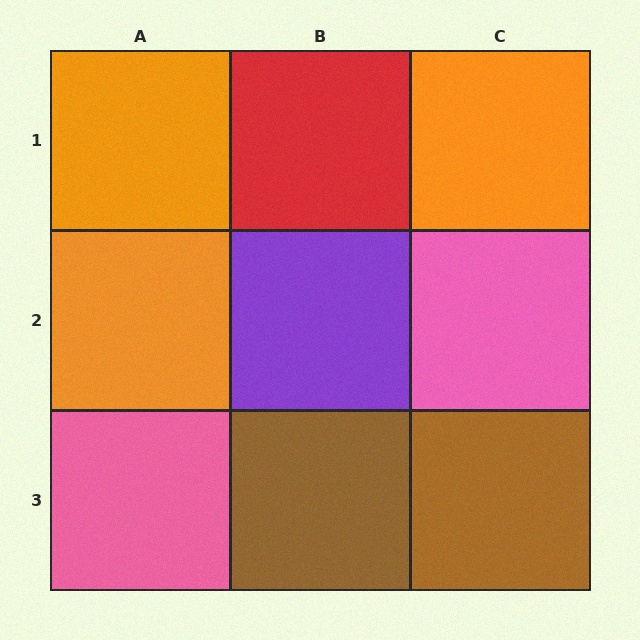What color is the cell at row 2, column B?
Purple.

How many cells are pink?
2 cells are pink.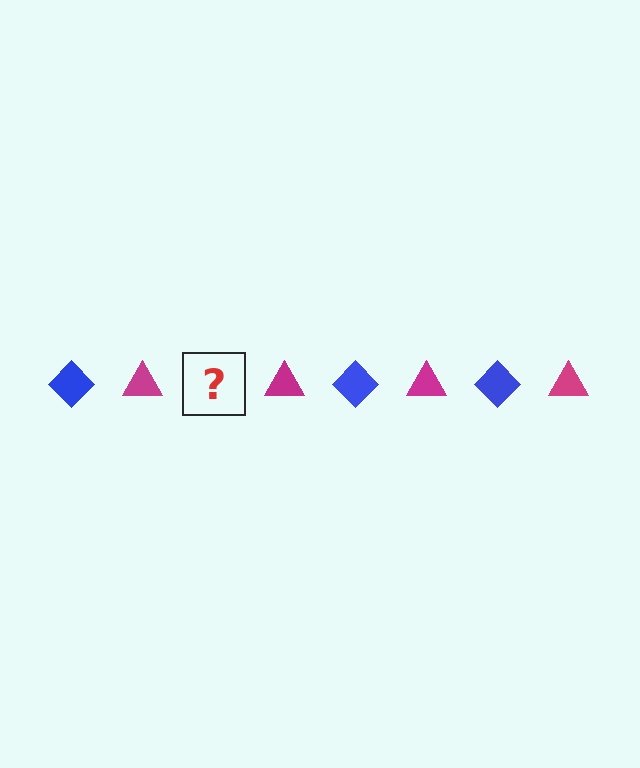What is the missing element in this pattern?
The missing element is a blue diamond.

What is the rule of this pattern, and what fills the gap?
The rule is that the pattern alternates between blue diamond and magenta triangle. The gap should be filled with a blue diamond.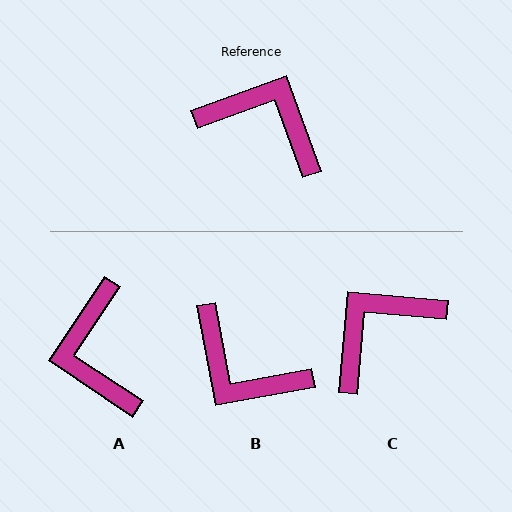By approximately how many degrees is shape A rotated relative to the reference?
Approximately 127 degrees counter-clockwise.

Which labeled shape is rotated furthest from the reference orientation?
B, about 170 degrees away.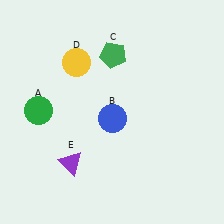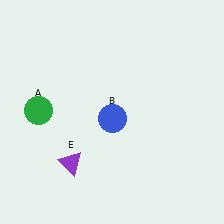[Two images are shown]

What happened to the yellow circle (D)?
The yellow circle (D) was removed in Image 2. It was in the top-left area of Image 1.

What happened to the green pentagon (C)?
The green pentagon (C) was removed in Image 2. It was in the top-right area of Image 1.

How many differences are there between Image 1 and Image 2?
There are 2 differences between the two images.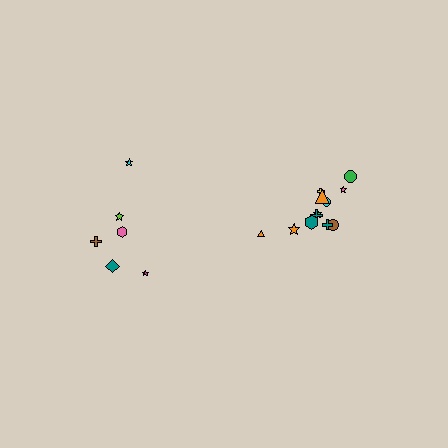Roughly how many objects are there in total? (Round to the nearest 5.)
Roughly 20 objects in total.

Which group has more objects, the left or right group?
The right group.